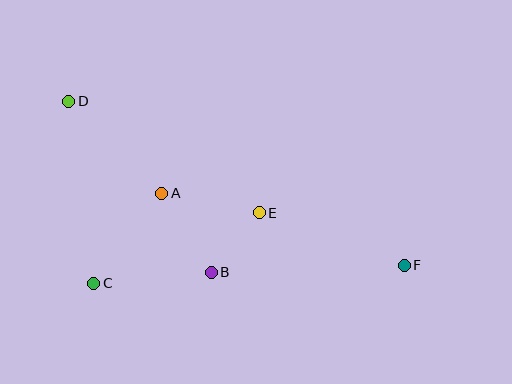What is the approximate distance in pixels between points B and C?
The distance between B and C is approximately 118 pixels.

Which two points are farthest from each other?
Points D and F are farthest from each other.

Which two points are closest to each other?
Points B and E are closest to each other.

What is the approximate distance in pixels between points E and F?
The distance between E and F is approximately 154 pixels.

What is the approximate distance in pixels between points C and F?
The distance between C and F is approximately 311 pixels.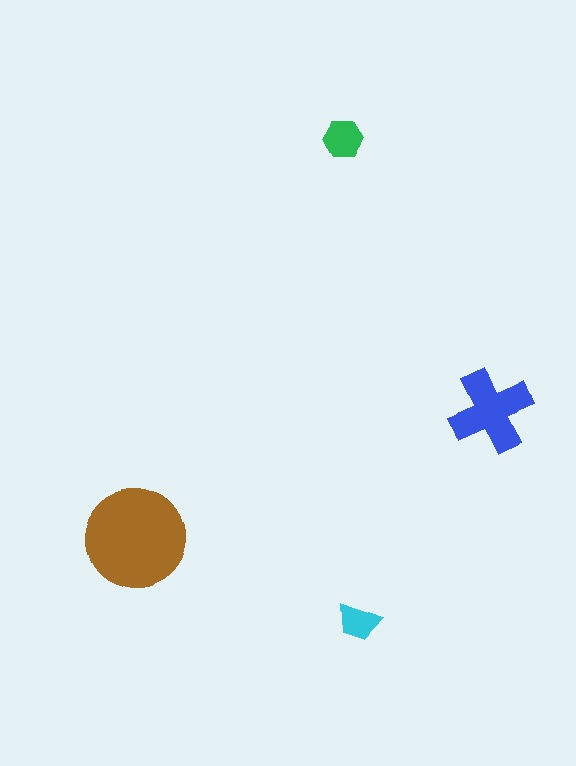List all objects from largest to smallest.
The brown circle, the blue cross, the green hexagon, the cyan trapezoid.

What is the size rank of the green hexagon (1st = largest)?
3rd.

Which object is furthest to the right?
The blue cross is rightmost.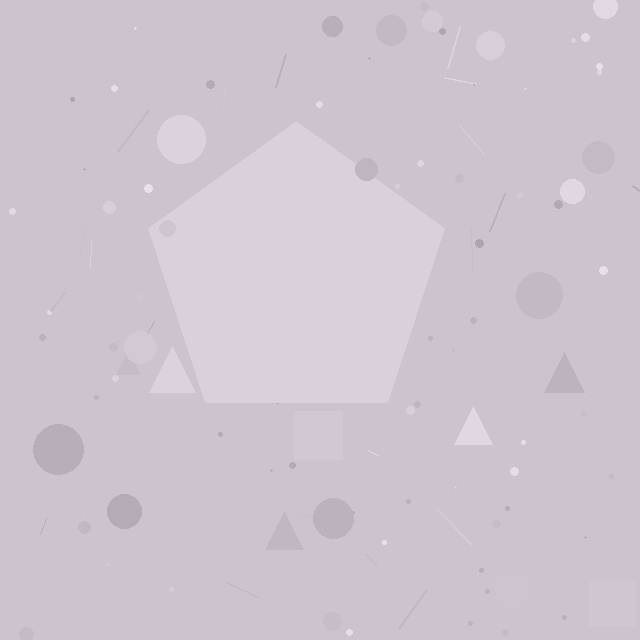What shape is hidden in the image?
A pentagon is hidden in the image.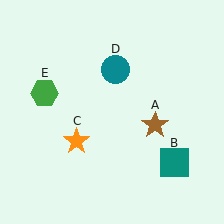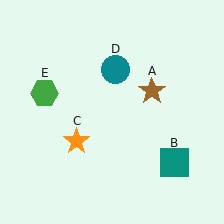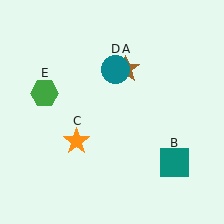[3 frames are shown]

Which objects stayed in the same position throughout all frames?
Teal square (object B) and orange star (object C) and teal circle (object D) and green hexagon (object E) remained stationary.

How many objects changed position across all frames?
1 object changed position: brown star (object A).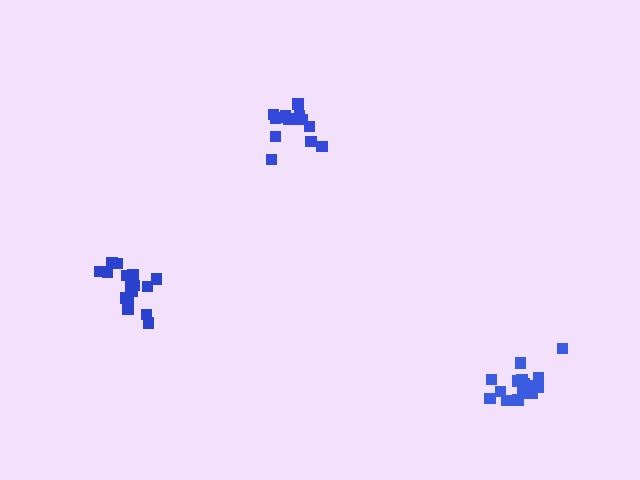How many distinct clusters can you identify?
There are 3 distinct clusters.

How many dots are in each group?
Group 1: 17 dots, Group 2: 17 dots, Group 3: 14 dots (48 total).